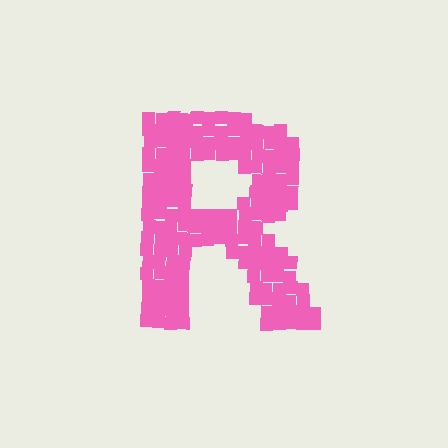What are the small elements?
The small elements are squares.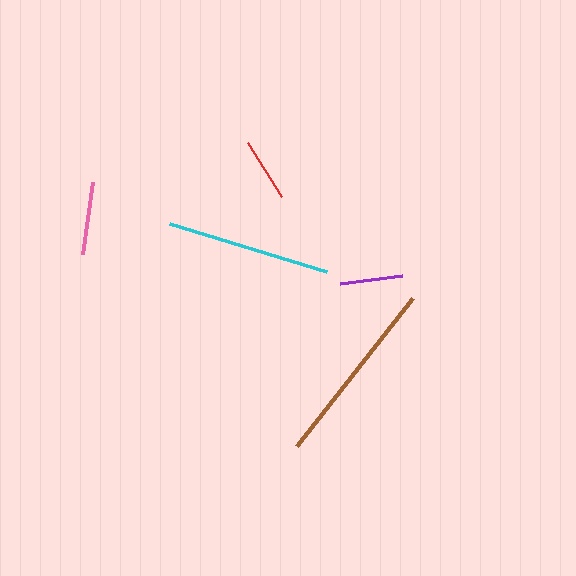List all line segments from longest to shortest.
From longest to shortest: brown, cyan, pink, red, purple.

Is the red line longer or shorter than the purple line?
The red line is longer than the purple line.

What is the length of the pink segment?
The pink segment is approximately 73 pixels long.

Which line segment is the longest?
The brown line is the longest at approximately 188 pixels.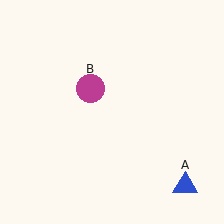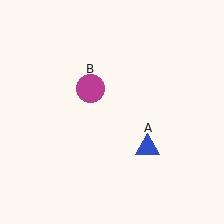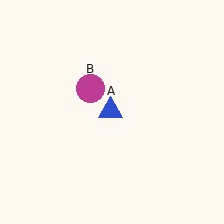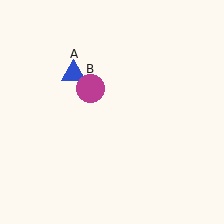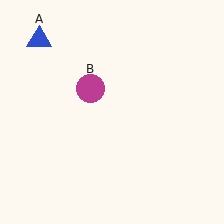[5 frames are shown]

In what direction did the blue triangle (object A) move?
The blue triangle (object A) moved up and to the left.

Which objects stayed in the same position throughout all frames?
Magenta circle (object B) remained stationary.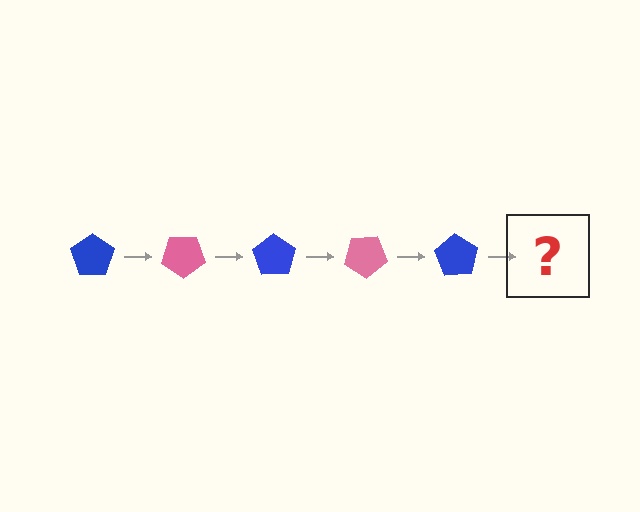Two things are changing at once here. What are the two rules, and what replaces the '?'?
The two rules are that it rotates 35 degrees each step and the color cycles through blue and pink. The '?' should be a pink pentagon, rotated 175 degrees from the start.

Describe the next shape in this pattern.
It should be a pink pentagon, rotated 175 degrees from the start.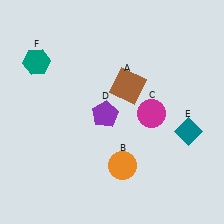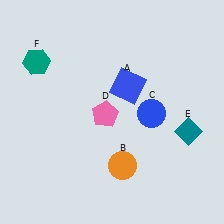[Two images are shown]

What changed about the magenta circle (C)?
In Image 1, C is magenta. In Image 2, it changed to blue.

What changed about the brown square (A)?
In Image 1, A is brown. In Image 2, it changed to blue.